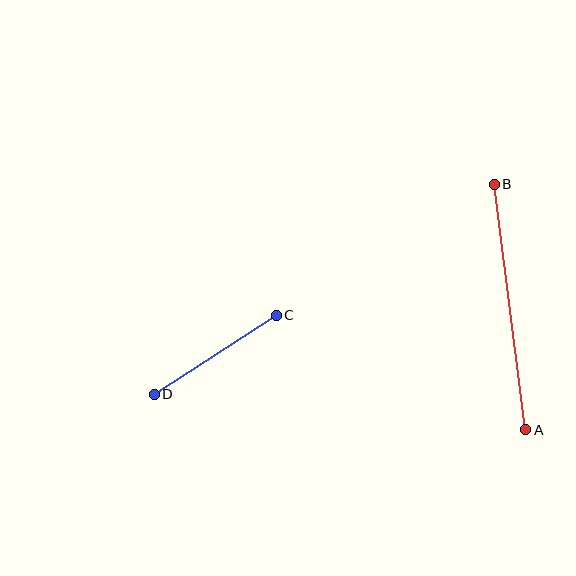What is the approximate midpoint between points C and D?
The midpoint is at approximately (215, 355) pixels.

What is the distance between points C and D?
The distance is approximately 145 pixels.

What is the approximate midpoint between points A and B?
The midpoint is at approximately (510, 307) pixels.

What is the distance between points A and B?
The distance is approximately 248 pixels.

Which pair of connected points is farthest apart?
Points A and B are farthest apart.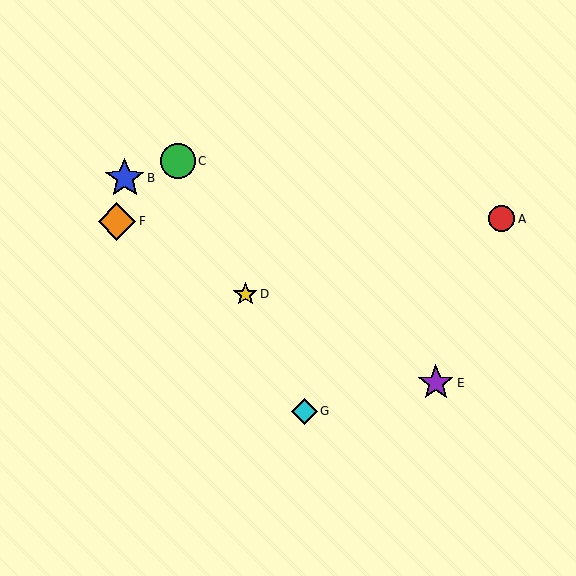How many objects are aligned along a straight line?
3 objects (C, D, G) are aligned along a straight line.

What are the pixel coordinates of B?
Object B is at (125, 178).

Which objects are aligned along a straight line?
Objects C, D, G are aligned along a straight line.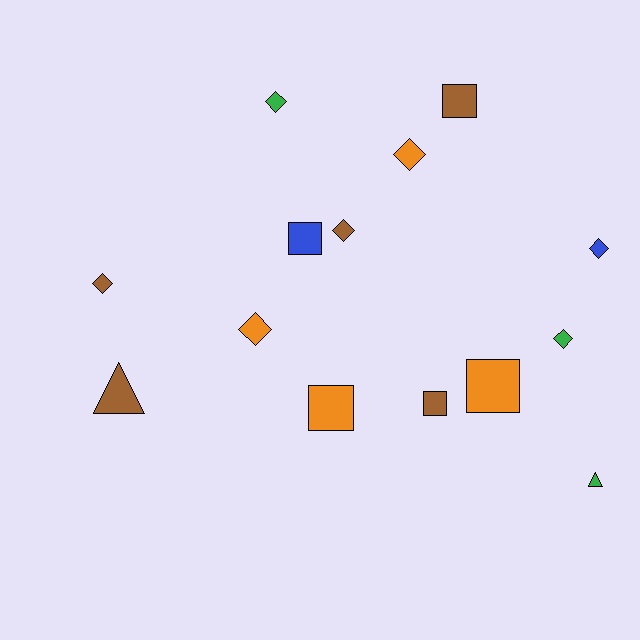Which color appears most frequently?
Brown, with 5 objects.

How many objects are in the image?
There are 14 objects.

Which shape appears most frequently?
Diamond, with 7 objects.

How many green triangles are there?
There is 1 green triangle.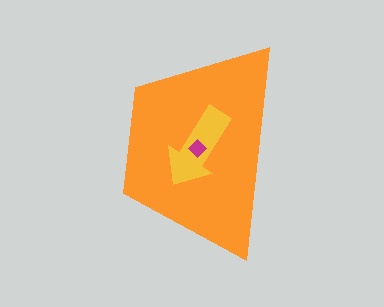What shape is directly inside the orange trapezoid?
The yellow arrow.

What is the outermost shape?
The orange trapezoid.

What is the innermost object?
The magenta diamond.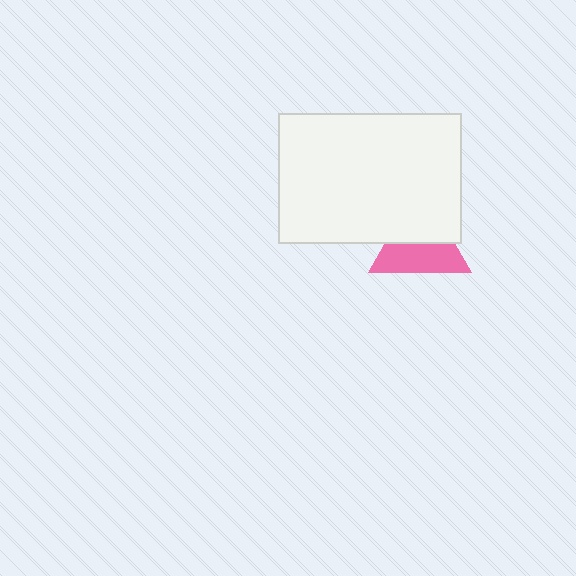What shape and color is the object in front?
The object in front is a white rectangle.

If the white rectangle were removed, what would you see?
You would see the complete pink triangle.